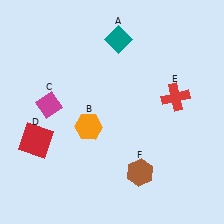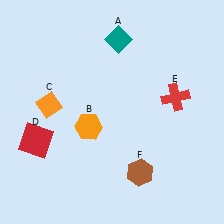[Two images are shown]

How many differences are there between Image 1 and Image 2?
There is 1 difference between the two images.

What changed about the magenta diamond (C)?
In Image 1, C is magenta. In Image 2, it changed to orange.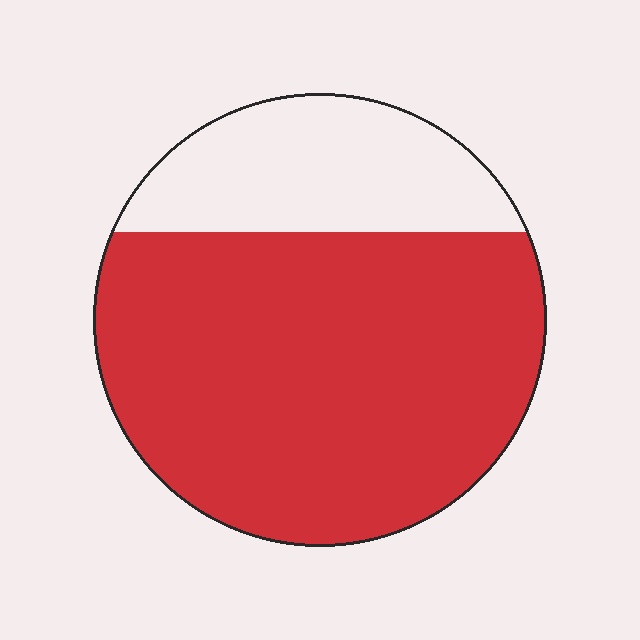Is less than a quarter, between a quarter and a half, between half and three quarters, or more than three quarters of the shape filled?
Between half and three quarters.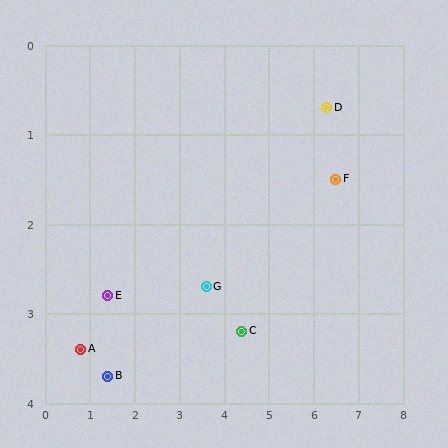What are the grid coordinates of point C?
Point C is at approximately (4.4, 3.2).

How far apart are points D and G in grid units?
Points D and G are about 3.4 grid units apart.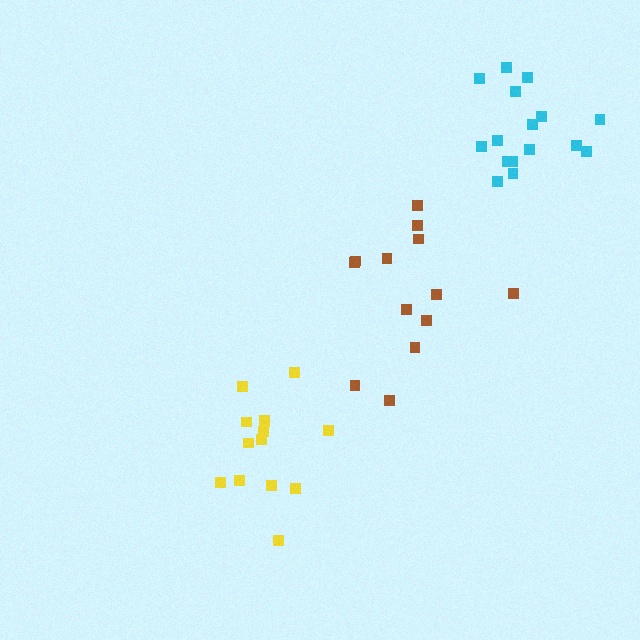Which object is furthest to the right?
The cyan cluster is rightmost.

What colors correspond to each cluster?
The clusters are colored: cyan, yellow, brown.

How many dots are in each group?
Group 1: 16 dots, Group 2: 14 dots, Group 3: 13 dots (43 total).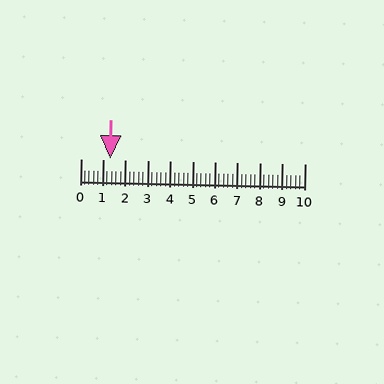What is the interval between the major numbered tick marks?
The major tick marks are spaced 1 units apart.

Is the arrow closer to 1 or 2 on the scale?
The arrow is closer to 1.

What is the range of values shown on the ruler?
The ruler shows values from 0 to 10.